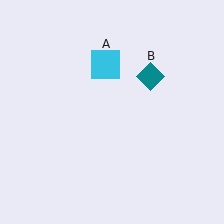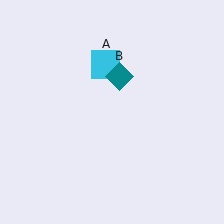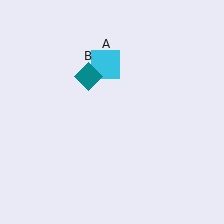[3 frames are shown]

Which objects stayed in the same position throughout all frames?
Cyan square (object A) remained stationary.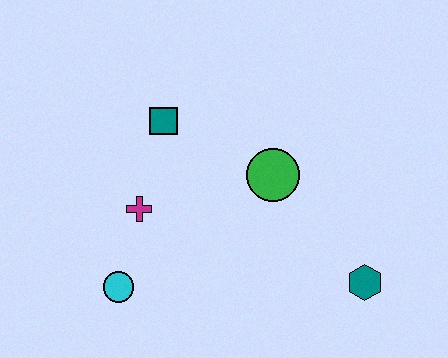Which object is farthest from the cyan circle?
The teal hexagon is farthest from the cyan circle.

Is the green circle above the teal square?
No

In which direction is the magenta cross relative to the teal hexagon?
The magenta cross is to the left of the teal hexagon.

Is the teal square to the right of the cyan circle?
Yes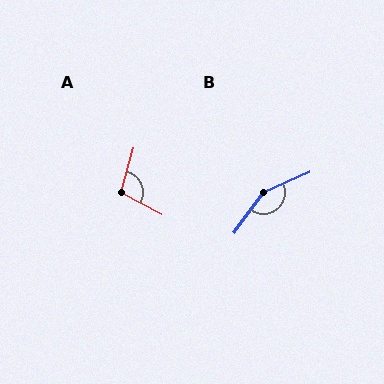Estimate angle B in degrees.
Approximately 150 degrees.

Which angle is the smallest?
A, at approximately 102 degrees.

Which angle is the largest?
B, at approximately 150 degrees.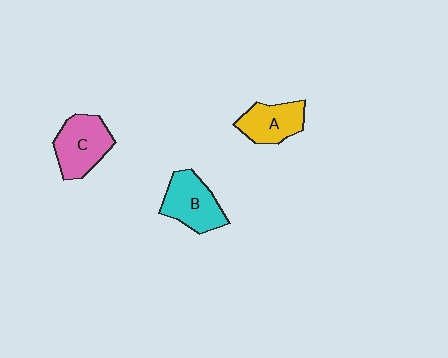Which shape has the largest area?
Shape C (pink).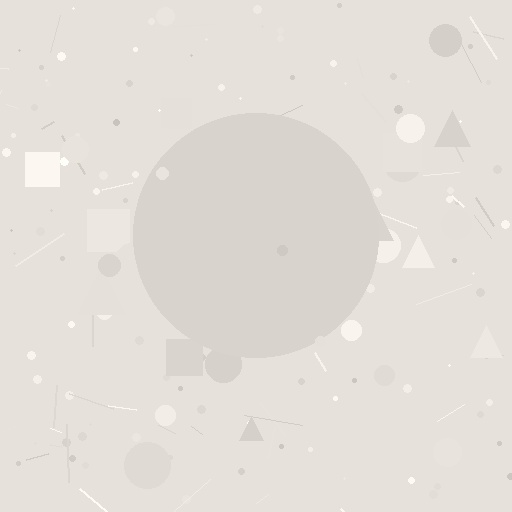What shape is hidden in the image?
A circle is hidden in the image.